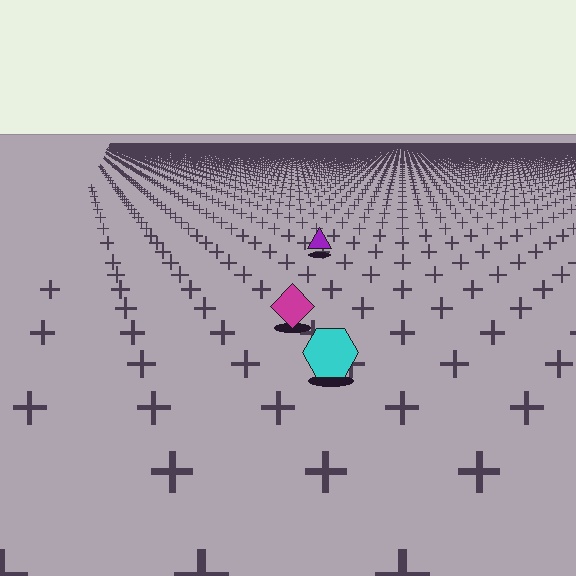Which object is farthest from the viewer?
The purple triangle is farthest from the viewer. It appears smaller and the ground texture around it is denser.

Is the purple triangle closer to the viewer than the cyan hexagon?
No. The cyan hexagon is closer — you can tell from the texture gradient: the ground texture is coarser near it.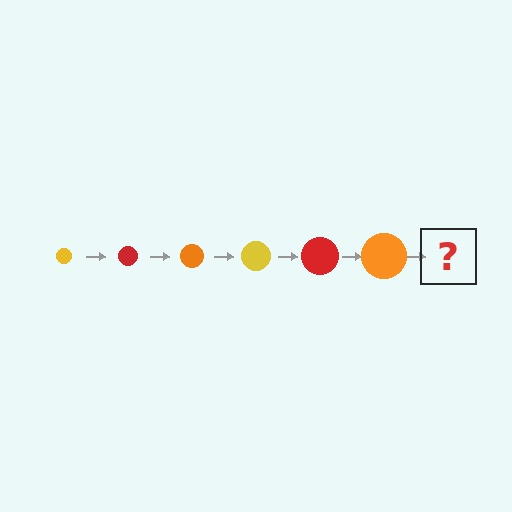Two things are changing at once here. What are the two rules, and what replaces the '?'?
The two rules are that the circle grows larger each step and the color cycles through yellow, red, and orange. The '?' should be a yellow circle, larger than the previous one.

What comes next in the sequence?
The next element should be a yellow circle, larger than the previous one.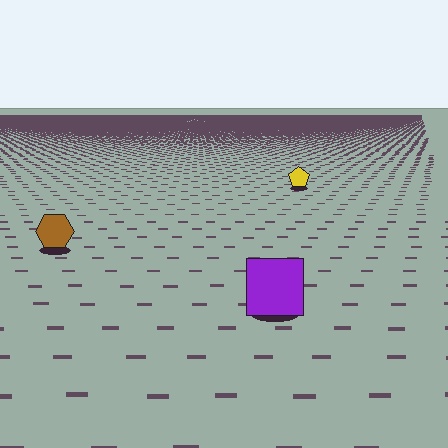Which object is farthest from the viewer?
The yellow pentagon is farthest from the viewer. It appears smaller and the ground texture around it is denser.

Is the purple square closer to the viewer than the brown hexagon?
Yes. The purple square is closer — you can tell from the texture gradient: the ground texture is coarser near it.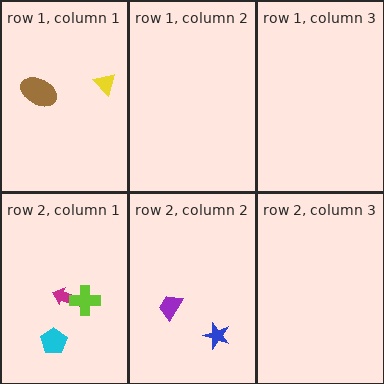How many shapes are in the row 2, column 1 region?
3.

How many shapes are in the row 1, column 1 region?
2.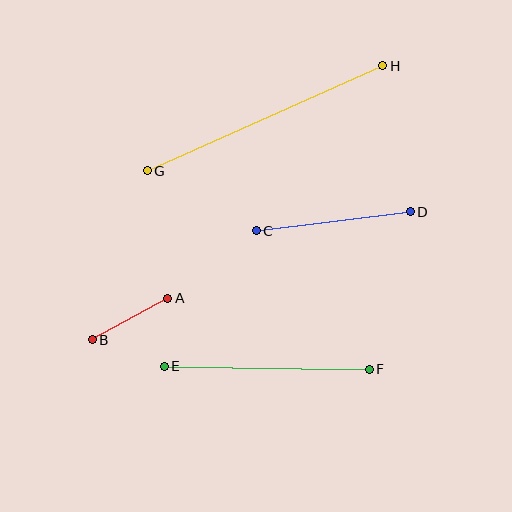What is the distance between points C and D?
The distance is approximately 155 pixels.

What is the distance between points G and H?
The distance is approximately 258 pixels.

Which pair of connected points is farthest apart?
Points G and H are farthest apart.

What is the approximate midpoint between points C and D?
The midpoint is at approximately (333, 221) pixels.